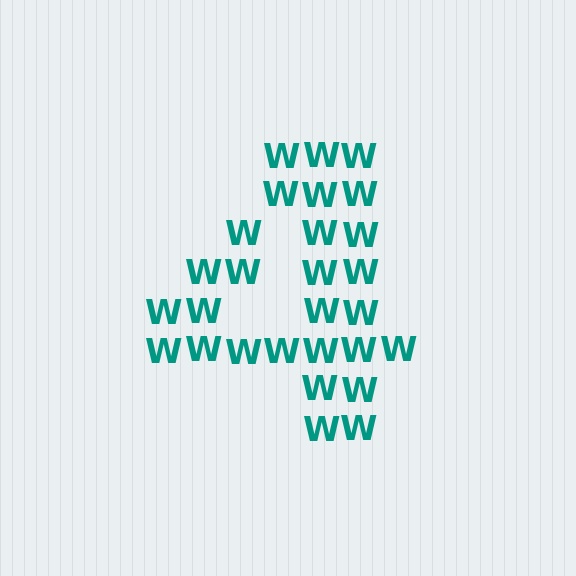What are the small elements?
The small elements are letter W's.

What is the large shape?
The large shape is the digit 4.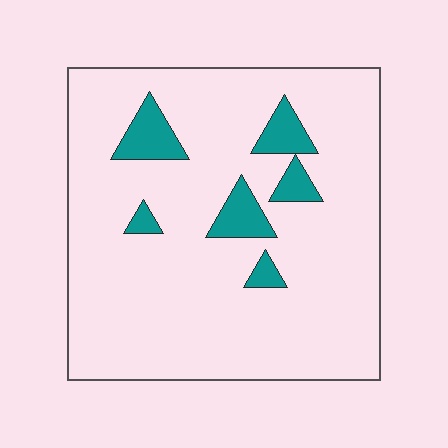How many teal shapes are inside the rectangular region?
6.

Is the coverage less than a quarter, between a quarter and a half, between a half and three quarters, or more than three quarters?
Less than a quarter.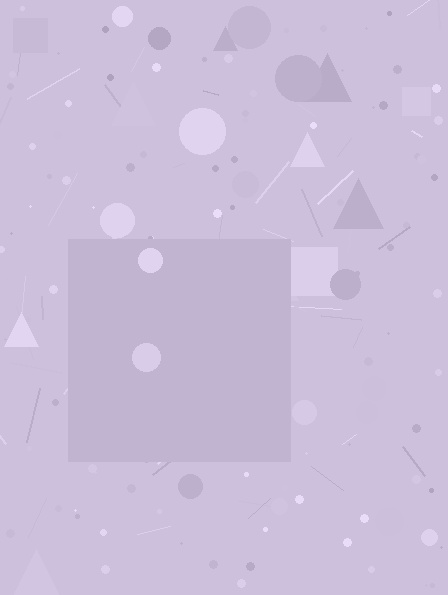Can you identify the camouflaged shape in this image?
The camouflaged shape is a square.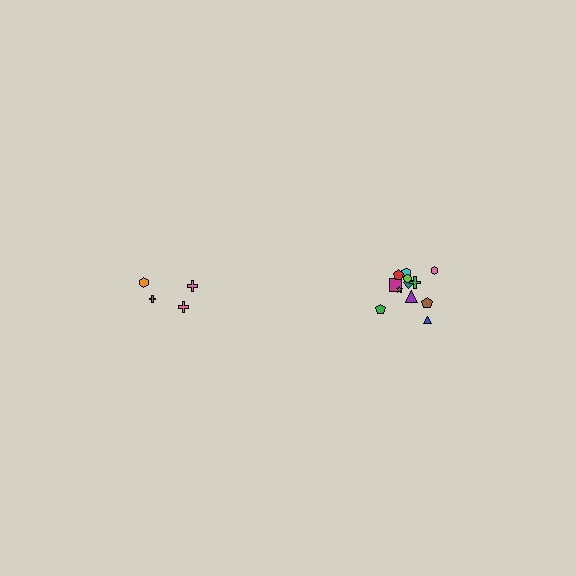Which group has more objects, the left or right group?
The right group.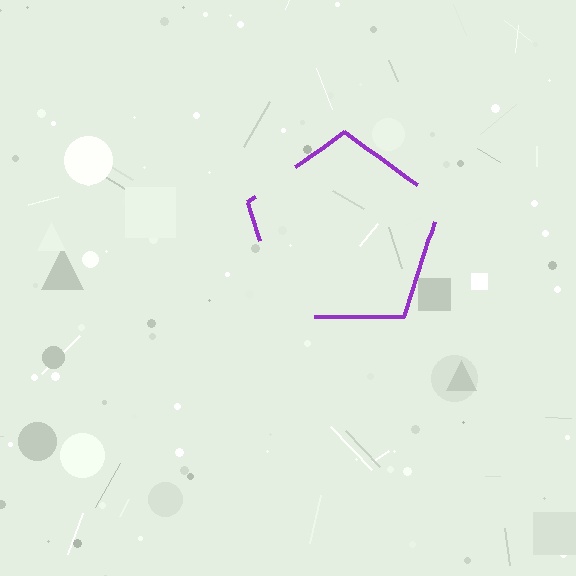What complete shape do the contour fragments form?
The contour fragments form a pentagon.